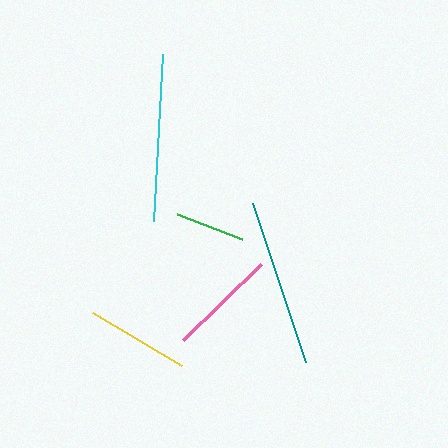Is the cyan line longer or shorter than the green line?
The cyan line is longer than the green line.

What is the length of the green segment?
The green segment is approximately 70 pixels long.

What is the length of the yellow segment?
The yellow segment is approximately 103 pixels long.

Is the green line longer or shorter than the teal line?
The teal line is longer than the green line.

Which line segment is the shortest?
The green line is the shortest at approximately 70 pixels.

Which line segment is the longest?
The cyan line is the longest at approximately 168 pixels.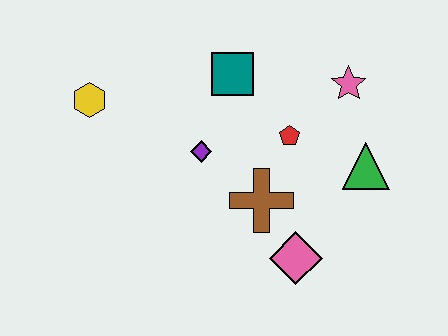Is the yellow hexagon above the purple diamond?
Yes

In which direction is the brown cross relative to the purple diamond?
The brown cross is to the right of the purple diamond.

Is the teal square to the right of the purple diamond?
Yes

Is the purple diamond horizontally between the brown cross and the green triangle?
No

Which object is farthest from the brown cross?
The yellow hexagon is farthest from the brown cross.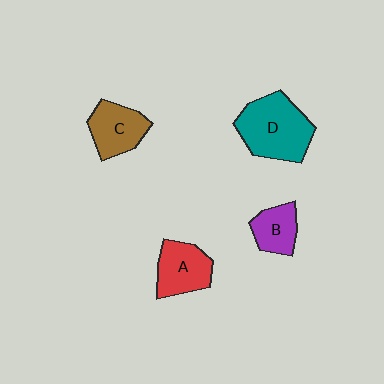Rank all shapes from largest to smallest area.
From largest to smallest: D (teal), A (red), C (brown), B (purple).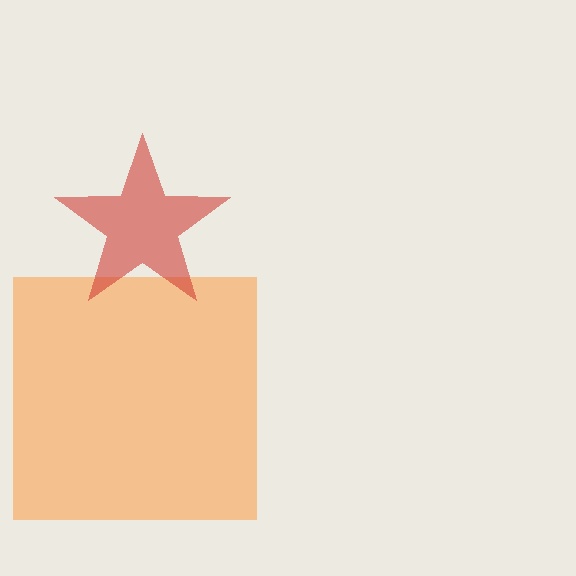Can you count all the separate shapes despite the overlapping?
Yes, there are 2 separate shapes.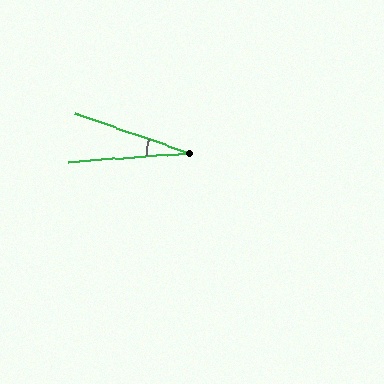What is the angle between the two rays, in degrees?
Approximately 23 degrees.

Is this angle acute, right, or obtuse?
It is acute.